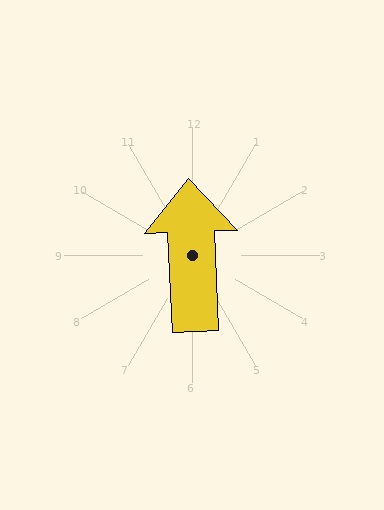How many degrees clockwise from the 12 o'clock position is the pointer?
Approximately 358 degrees.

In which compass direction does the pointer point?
North.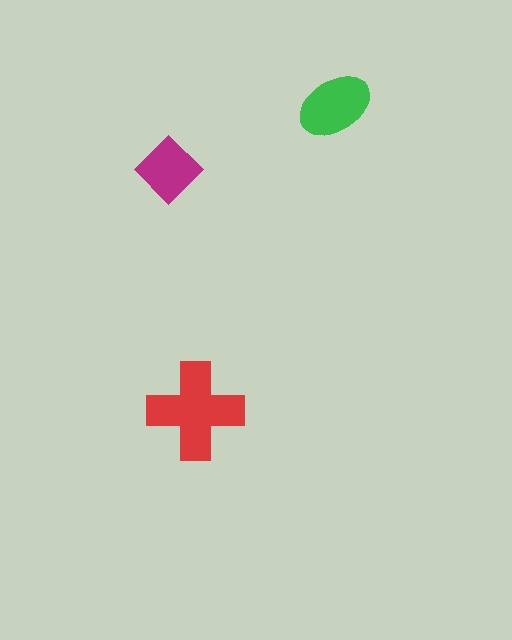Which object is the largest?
The red cross.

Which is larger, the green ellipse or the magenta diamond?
The green ellipse.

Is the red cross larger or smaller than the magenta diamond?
Larger.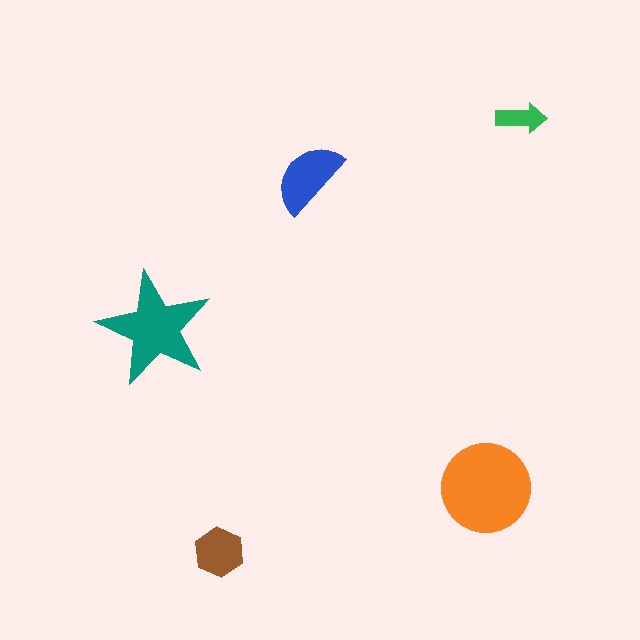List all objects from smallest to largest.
The green arrow, the brown hexagon, the blue semicircle, the teal star, the orange circle.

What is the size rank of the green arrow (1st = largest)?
5th.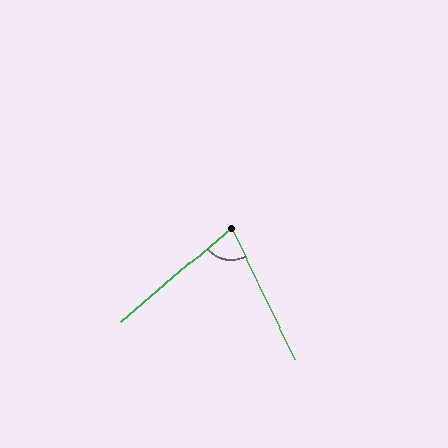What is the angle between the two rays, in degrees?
Approximately 76 degrees.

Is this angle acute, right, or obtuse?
It is acute.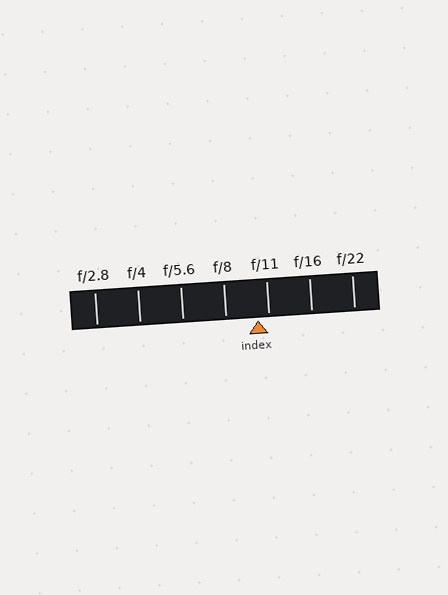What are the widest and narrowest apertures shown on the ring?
The widest aperture shown is f/2.8 and the narrowest is f/22.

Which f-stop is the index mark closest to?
The index mark is closest to f/11.